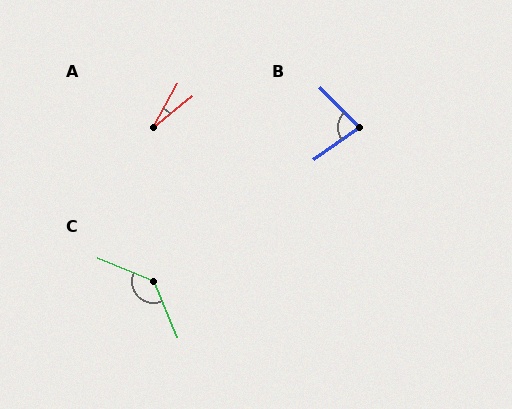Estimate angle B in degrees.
Approximately 80 degrees.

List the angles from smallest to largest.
A (21°), B (80°), C (135°).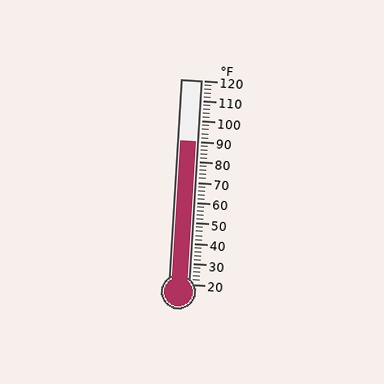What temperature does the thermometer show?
The thermometer shows approximately 90°F.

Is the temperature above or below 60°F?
The temperature is above 60°F.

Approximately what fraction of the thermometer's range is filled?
The thermometer is filled to approximately 70% of its range.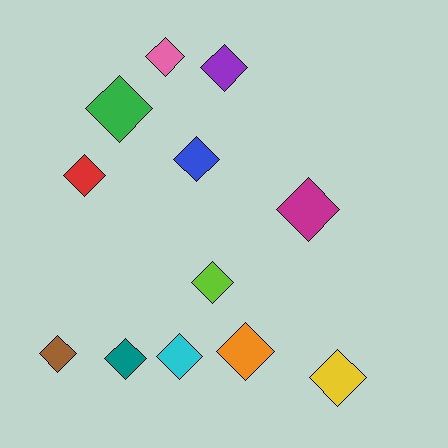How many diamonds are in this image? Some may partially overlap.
There are 12 diamonds.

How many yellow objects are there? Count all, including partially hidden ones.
There is 1 yellow object.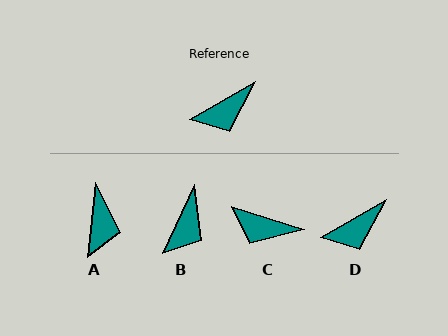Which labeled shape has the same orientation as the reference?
D.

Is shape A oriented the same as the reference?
No, it is off by about 54 degrees.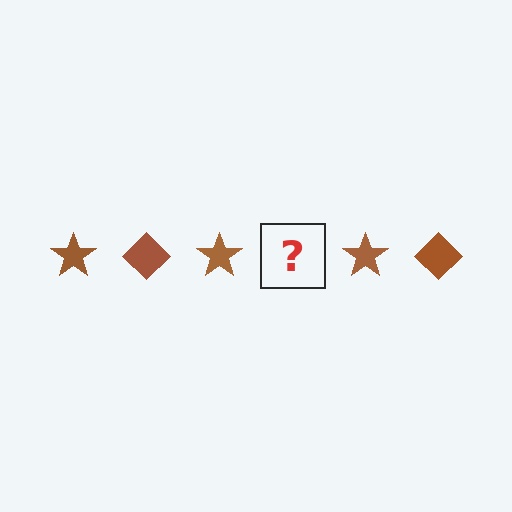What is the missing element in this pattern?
The missing element is a brown diamond.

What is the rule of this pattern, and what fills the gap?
The rule is that the pattern cycles through star, diamond shapes in brown. The gap should be filled with a brown diamond.